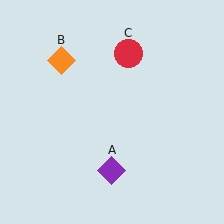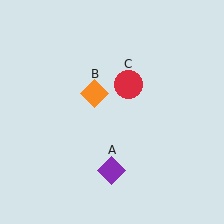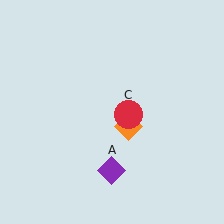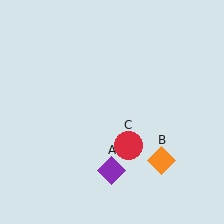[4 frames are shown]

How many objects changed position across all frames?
2 objects changed position: orange diamond (object B), red circle (object C).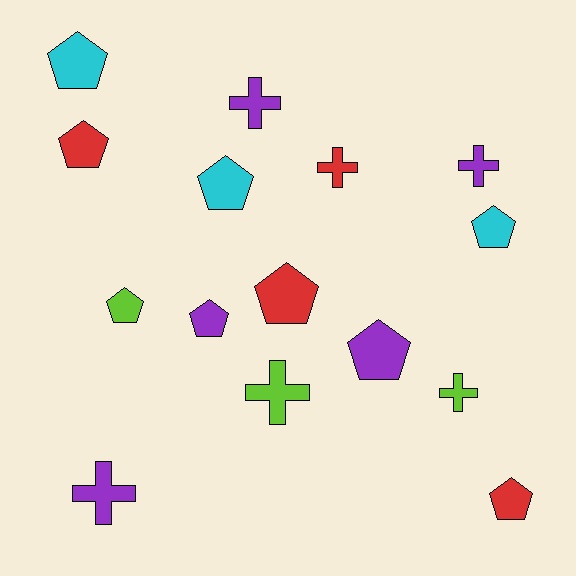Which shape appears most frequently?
Pentagon, with 9 objects.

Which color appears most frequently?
Purple, with 5 objects.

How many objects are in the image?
There are 15 objects.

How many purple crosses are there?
There are 3 purple crosses.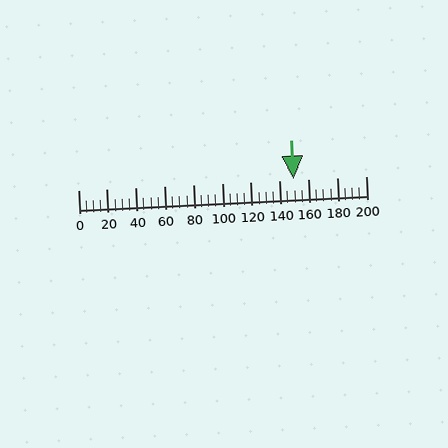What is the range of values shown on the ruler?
The ruler shows values from 0 to 200.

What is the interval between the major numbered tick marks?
The major tick marks are spaced 20 units apart.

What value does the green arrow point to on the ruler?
The green arrow points to approximately 150.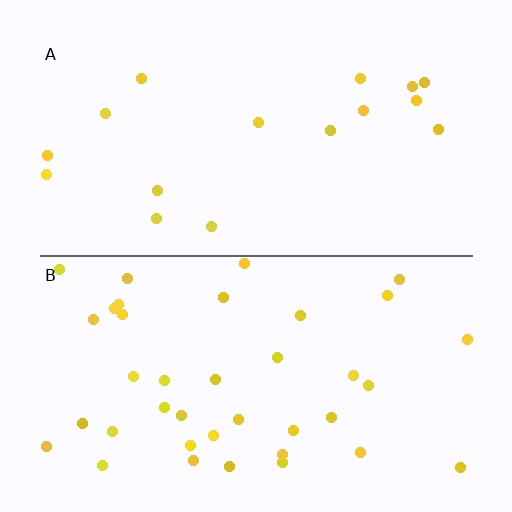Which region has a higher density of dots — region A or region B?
B (the bottom).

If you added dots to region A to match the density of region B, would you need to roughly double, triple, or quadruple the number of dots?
Approximately double.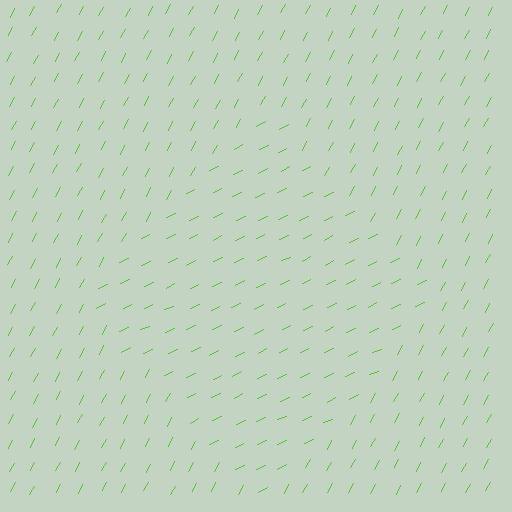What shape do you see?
I see a diamond.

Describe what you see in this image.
The image is filled with small lime line segments. A diamond region in the image has lines oriented differently from the surrounding lines, creating a visible texture boundary.